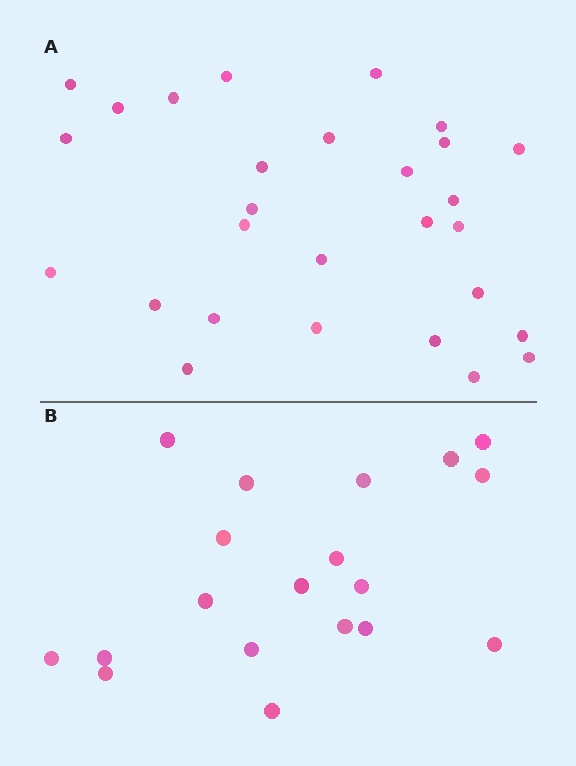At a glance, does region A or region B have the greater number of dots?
Region A (the top region) has more dots.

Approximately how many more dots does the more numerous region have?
Region A has roughly 8 or so more dots than region B.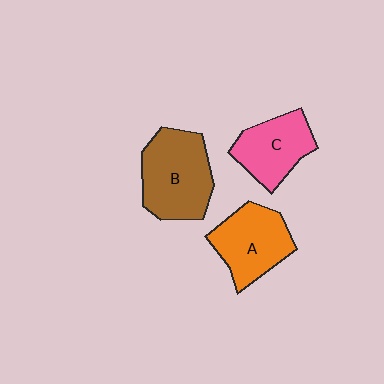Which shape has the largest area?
Shape B (brown).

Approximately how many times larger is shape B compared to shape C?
Approximately 1.4 times.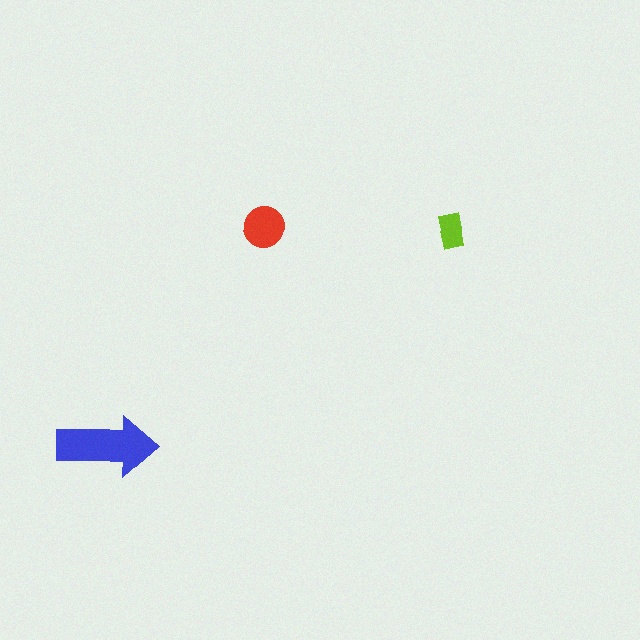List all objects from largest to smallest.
The blue arrow, the red circle, the lime rectangle.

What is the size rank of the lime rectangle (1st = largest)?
3rd.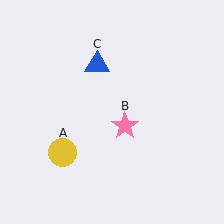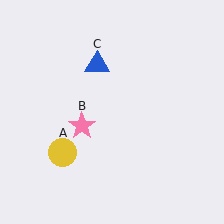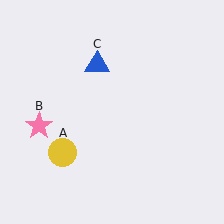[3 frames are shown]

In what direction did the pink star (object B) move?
The pink star (object B) moved left.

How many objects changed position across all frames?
1 object changed position: pink star (object B).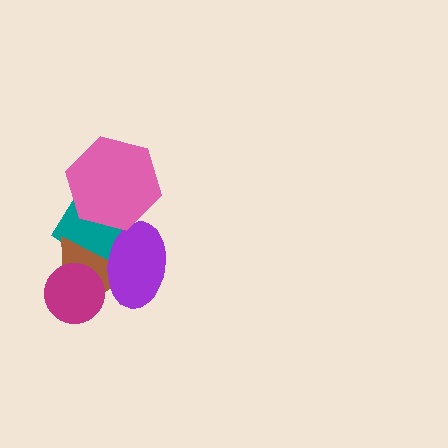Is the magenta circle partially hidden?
No, no other shape covers it.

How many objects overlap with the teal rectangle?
4 objects overlap with the teal rectangle.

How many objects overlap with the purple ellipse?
2 objects overlap with the purple ellipse.